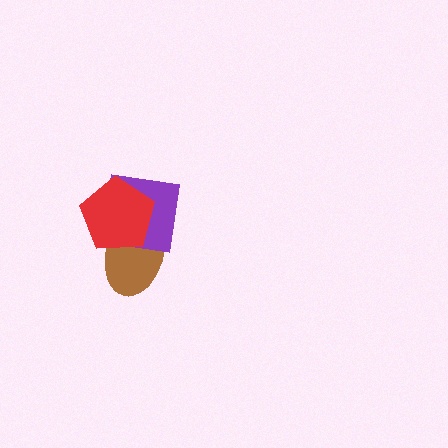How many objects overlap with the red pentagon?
2 objects overlap with the red pentagon.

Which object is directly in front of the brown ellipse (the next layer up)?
The purple square is directly in front of the brown ellipse.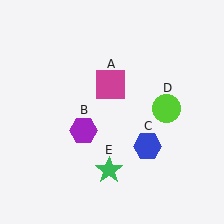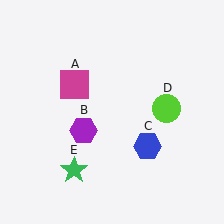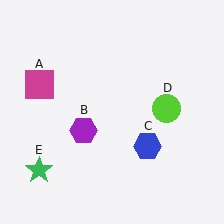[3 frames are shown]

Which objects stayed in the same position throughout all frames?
Purple hexagon (object B) and blue hexagon (object C) and lime circle (object D) remained stationary.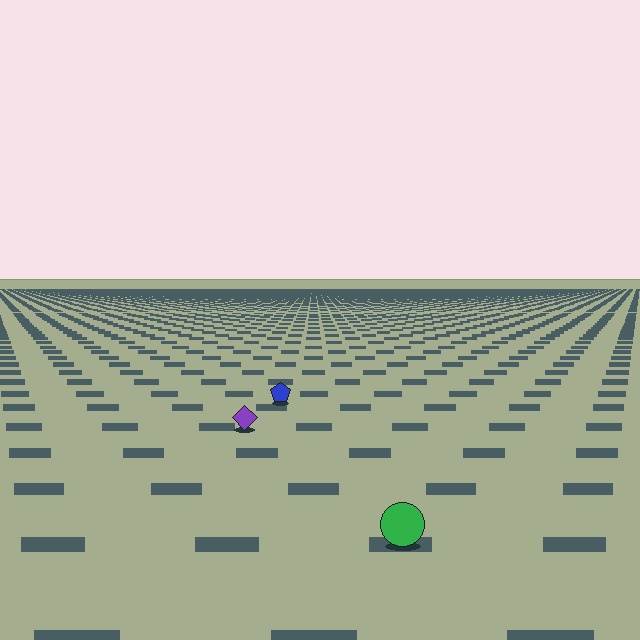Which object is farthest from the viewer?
The blue pentagon is farthest from the viewer. It appears smaller and the ground texture around it is denser.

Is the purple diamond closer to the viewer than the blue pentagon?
Yes. The purple diamond is closer — you can tell from the texture gradient: the ground texture is coarser near it.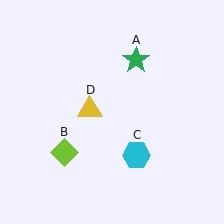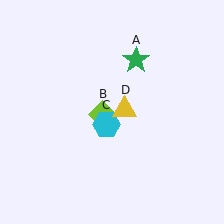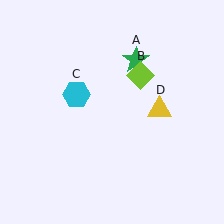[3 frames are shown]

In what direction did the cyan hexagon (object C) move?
The cyan hexagon (object C) moved up and to the left.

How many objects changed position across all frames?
3 objects changed position: lime diamond (object B), cyan hexagon (object C), yellow triangle (object D).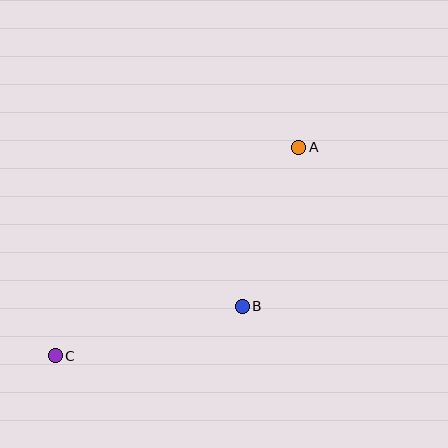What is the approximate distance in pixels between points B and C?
The distance between B and C is approximately 194 pixels.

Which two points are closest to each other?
Points A and B are closest to each other.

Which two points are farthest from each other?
Points A and C are farthest from each other.